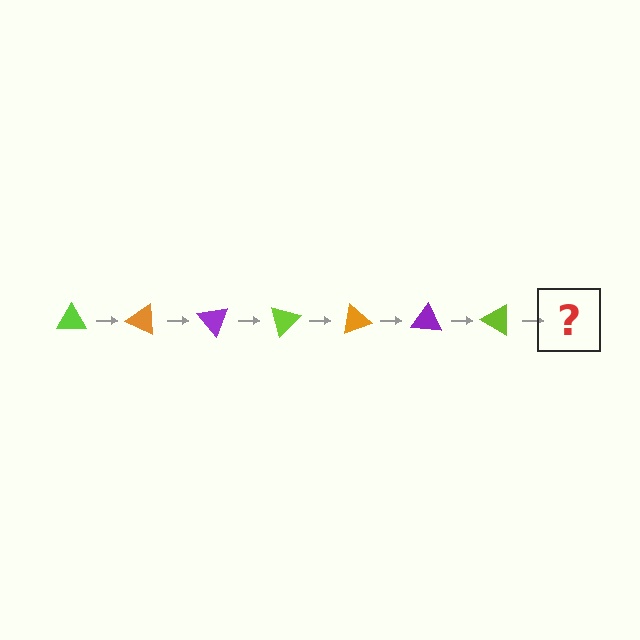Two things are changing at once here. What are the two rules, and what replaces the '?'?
The two rules are that it rotates 25 degrees each step and the color cycles through lime, orange, and purple. The '?' should be an orange triangle, rotated 175 degrees from the start.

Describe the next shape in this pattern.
It should be an orange triangle, rotated 175 degrees from the start.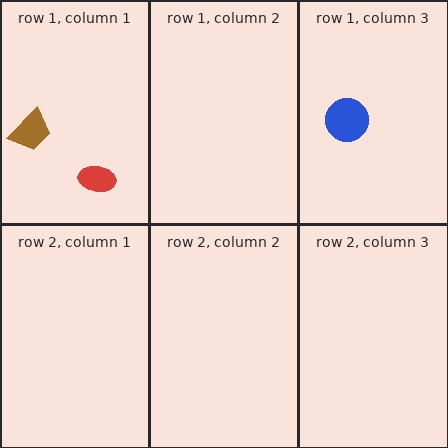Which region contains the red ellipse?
The row 1, column 1 region.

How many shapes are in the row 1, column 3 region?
1.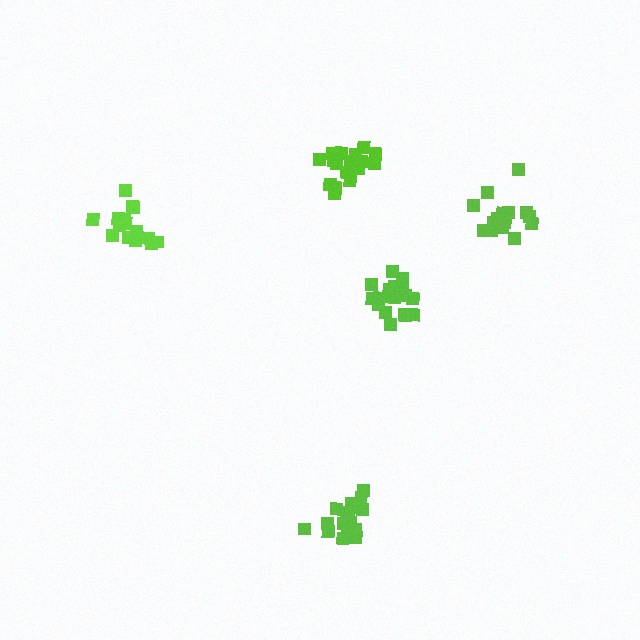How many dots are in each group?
Group 1: 18 dots, Group 2: 16 dots, Group 3: 17 dots, Group 4: 17 dots, Group 5: 18 dots (86 total).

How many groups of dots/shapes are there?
There are 5 groups.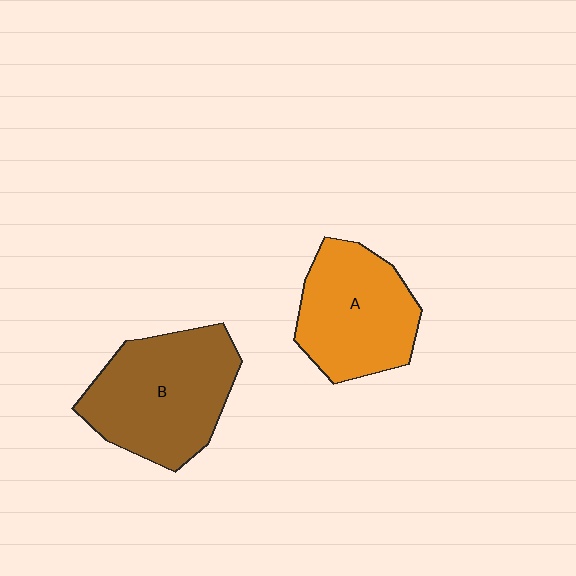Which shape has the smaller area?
Shape A (orange).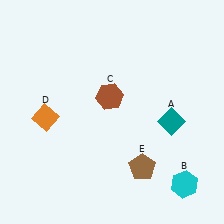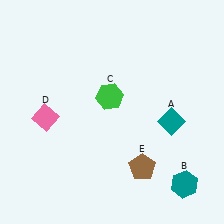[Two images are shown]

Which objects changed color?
B changed from cyan to teal. C changed from brown to green. D changed from orange to pink.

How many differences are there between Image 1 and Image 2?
There are 3 differences between the two images.